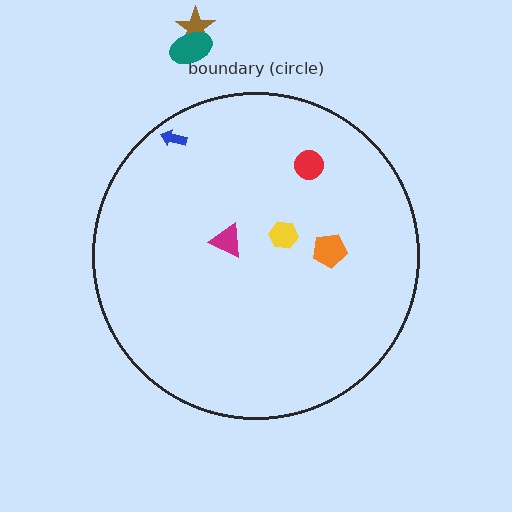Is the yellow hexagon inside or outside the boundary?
Inside.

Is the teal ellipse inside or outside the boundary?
Outside.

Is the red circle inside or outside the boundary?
Inside.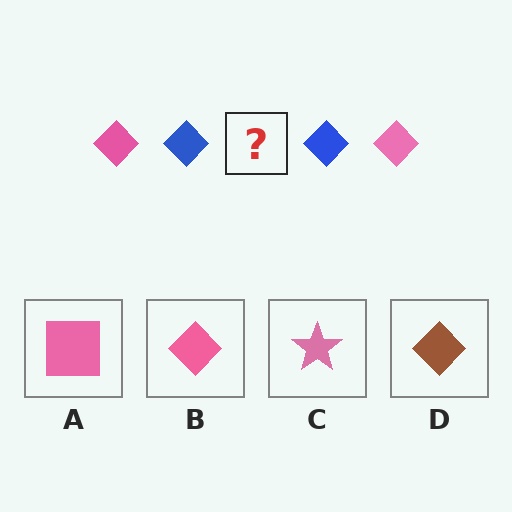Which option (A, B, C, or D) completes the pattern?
B.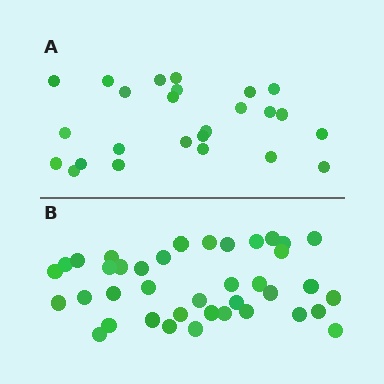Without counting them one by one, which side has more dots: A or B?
Region B (the bottom region) has more dots.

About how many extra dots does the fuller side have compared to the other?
Region B has approximately 15 more dots than region A.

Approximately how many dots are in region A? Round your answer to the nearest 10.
About 20 dots. (The exact count is 25, which rounds to 20.)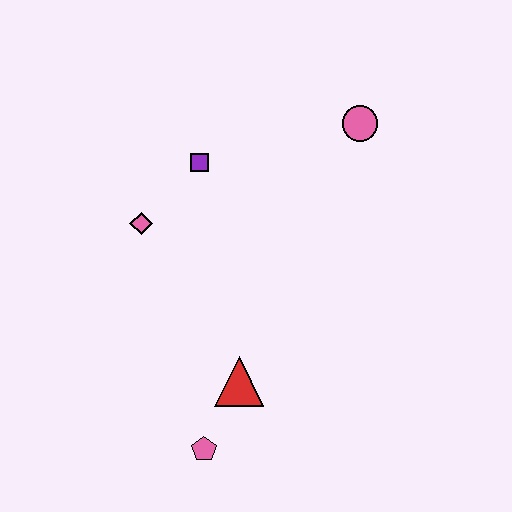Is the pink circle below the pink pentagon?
No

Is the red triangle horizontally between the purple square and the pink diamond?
No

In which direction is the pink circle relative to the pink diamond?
The pink circle is to the right of the pink diamond.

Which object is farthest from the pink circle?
The pink pentagon is farthest from the pink circle.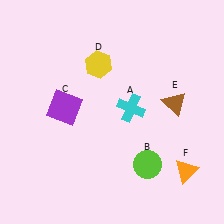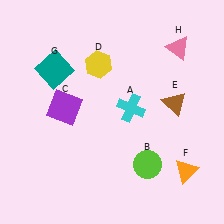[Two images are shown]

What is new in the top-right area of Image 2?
A pink triangle (H) was added in the top-right area of Image 2.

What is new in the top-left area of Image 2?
A teal square (G) was added in the top-left area of Image 2.